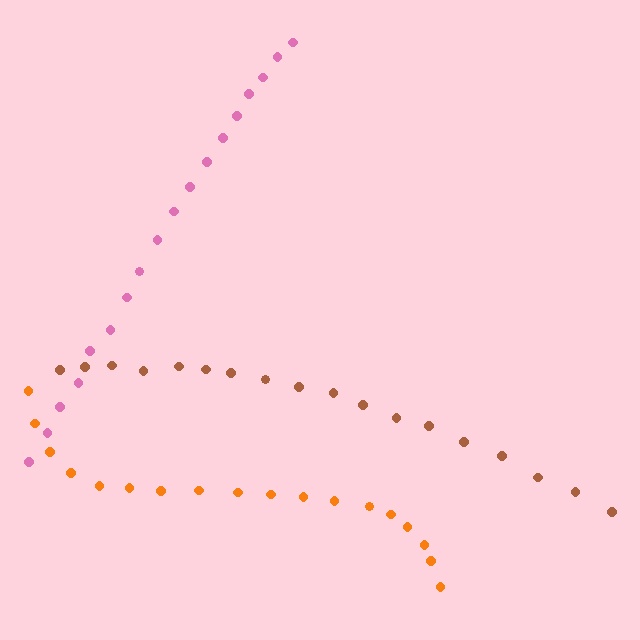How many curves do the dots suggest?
There are 3 distinct paths.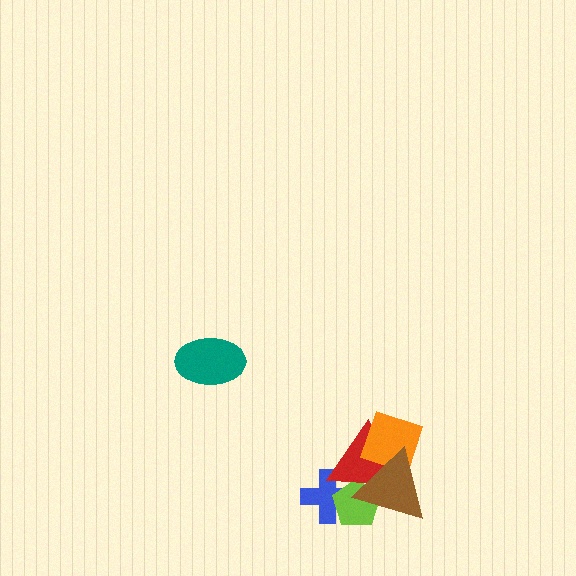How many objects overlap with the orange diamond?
2 objects overlap with the orange diamond.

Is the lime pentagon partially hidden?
Yes, it is partially covered by another shape.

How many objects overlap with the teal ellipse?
0 objects overlap with the teal ellipse.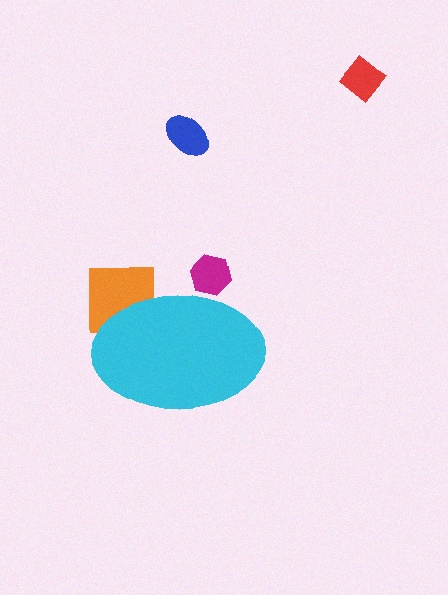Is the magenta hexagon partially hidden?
Yes, the magenta hexagon is partially hidden behind the cyan ellipse.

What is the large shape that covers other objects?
A cyan ellipse.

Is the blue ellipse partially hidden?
No, the blue ellipse is fully visible.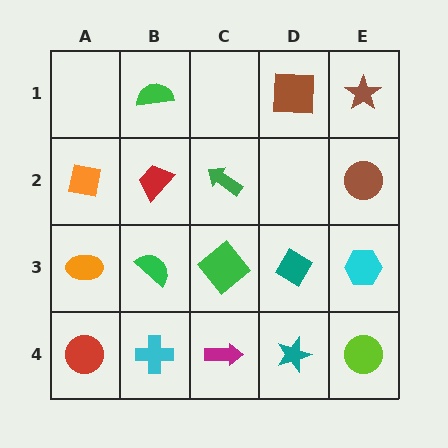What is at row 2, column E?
A brown circle.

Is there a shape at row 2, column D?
No, that cell is empty.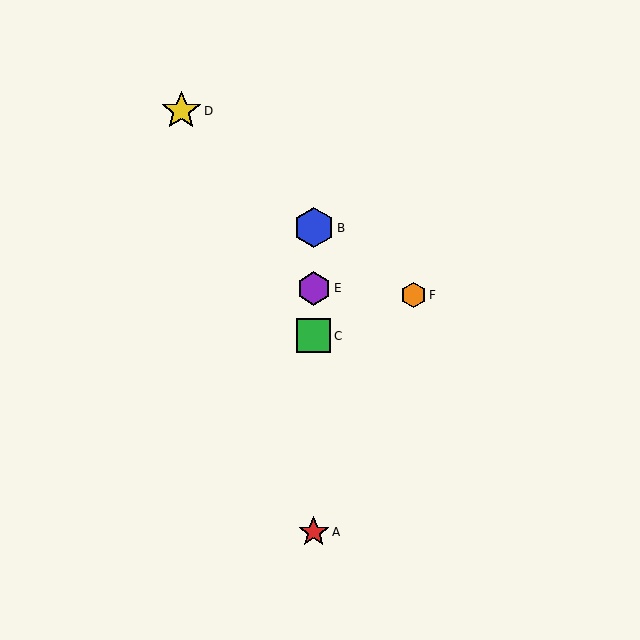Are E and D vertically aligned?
No, E is at x≈314 and D is at x≈181.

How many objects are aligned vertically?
4 objects (A, B, C, E) are aligned vertically.